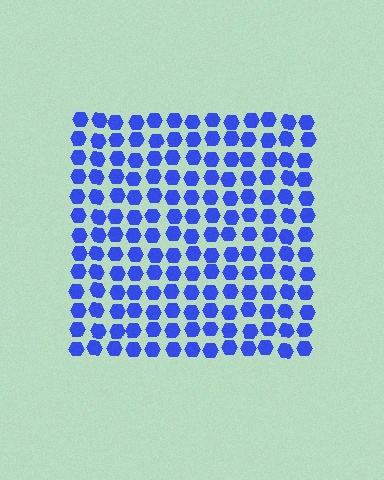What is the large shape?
The large shape is a square.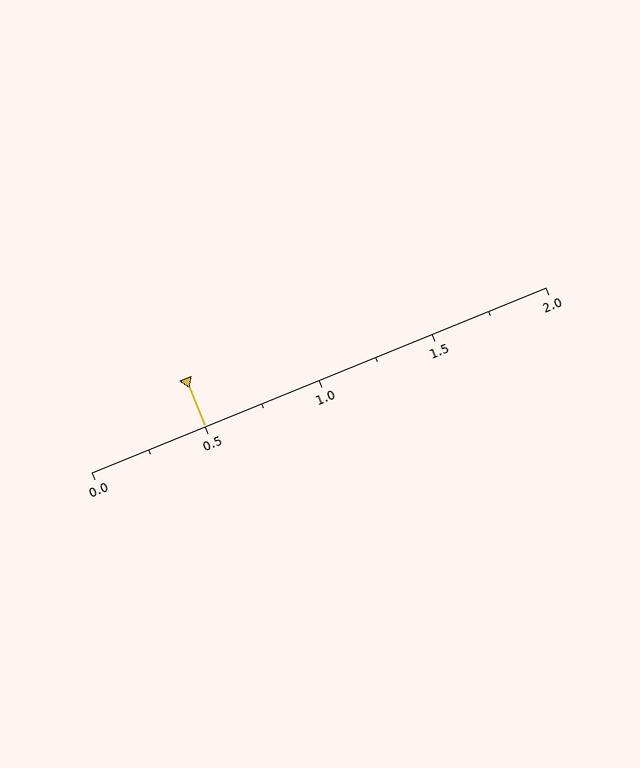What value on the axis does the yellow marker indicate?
The marker indicates approximately 0.5.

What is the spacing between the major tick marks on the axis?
The major ticks are spaced 0.5 apart.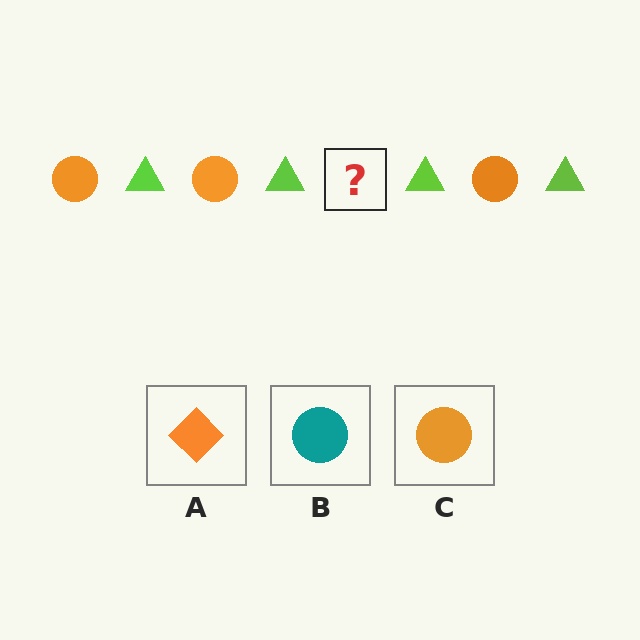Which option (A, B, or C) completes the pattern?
C.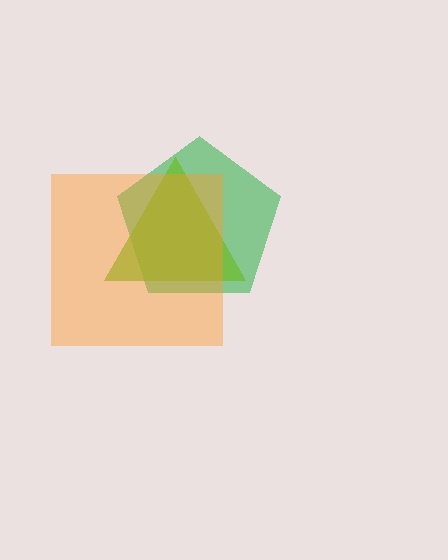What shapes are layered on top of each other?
The layered shapes are: a green pentagon, a lime triangle, an orange square.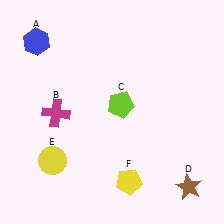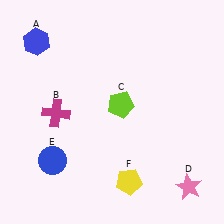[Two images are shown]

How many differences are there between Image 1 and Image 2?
There are 2 differences between the two images.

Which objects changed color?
D changed from brown to pink. E changed from yellow to blue.